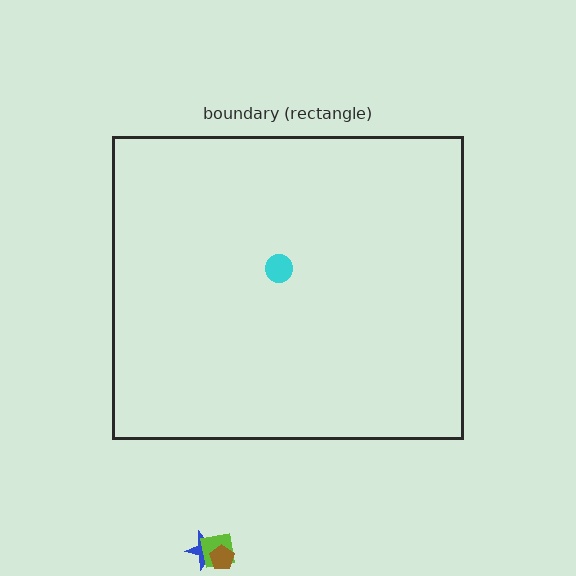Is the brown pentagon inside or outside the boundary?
Outside.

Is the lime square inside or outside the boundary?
Outside.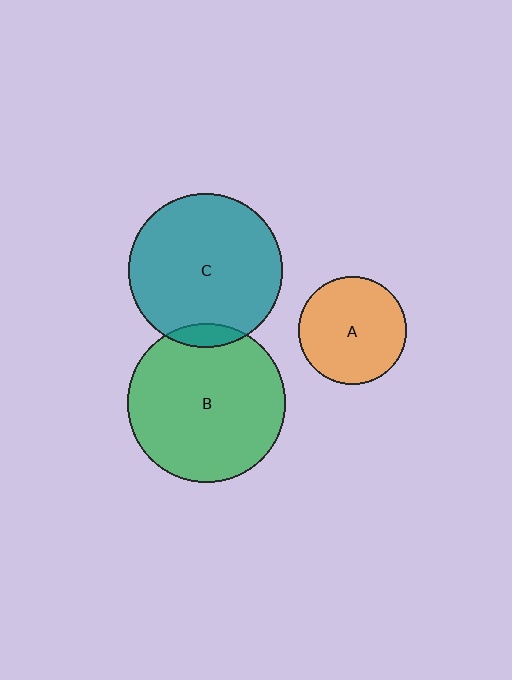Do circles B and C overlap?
Yes.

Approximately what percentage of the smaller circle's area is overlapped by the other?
Approximately 5%.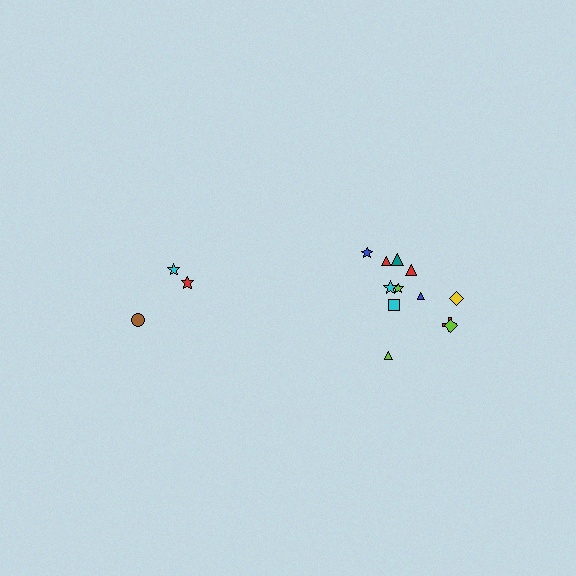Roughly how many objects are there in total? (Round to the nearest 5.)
Roughly 15 objects in total.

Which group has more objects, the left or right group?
The right group.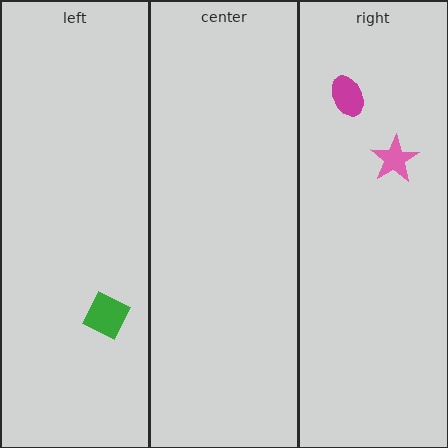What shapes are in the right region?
The magenta ellipse, the pink star.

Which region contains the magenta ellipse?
The right region.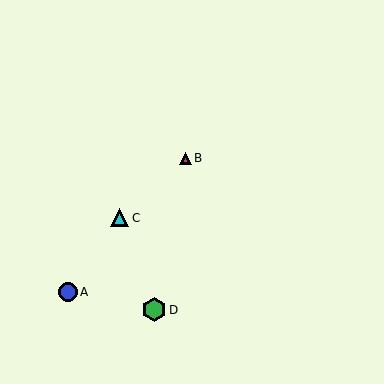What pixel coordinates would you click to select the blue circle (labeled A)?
Click at (68, 292) to select the blue circle A.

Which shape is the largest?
The green hexagon (labeled D) is the largest.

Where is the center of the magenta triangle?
The center of the magenta triangle is at (185, 158).